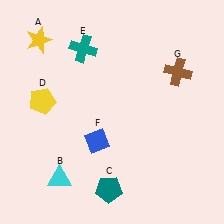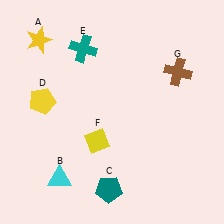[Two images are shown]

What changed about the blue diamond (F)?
In Image 1, F is blue. In Image 2, it changed to yellow.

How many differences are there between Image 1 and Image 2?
There is 1 difference between the two images.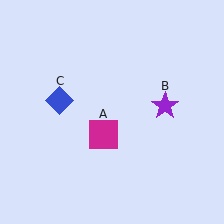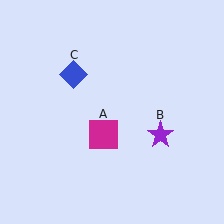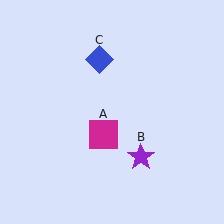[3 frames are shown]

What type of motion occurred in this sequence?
The purple star (object B), blue diamond (object C) rotated clockwise around the center of the scene.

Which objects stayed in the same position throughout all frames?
Magenta square (object A) remained stationary.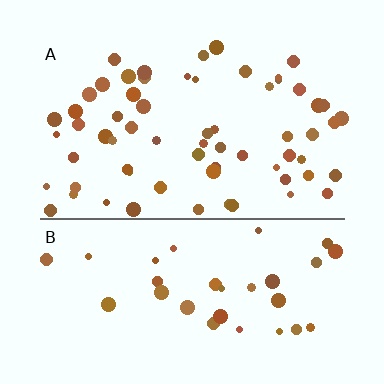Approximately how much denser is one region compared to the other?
Approximately 1.9× — region A over region B.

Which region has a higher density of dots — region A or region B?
A (the top).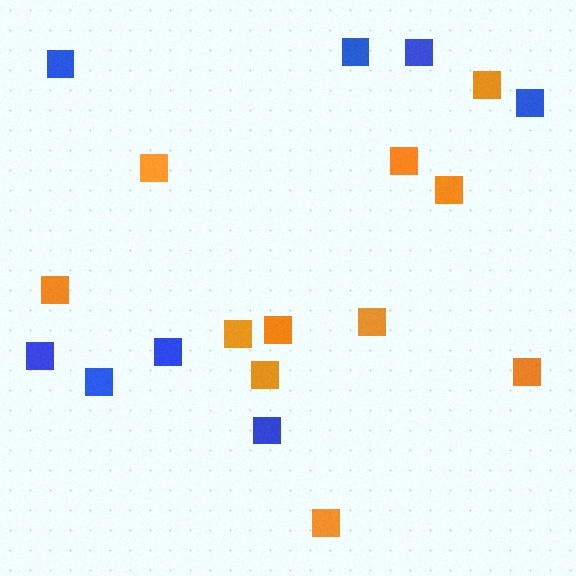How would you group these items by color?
There are 2 groups: one group of blue squares (8) and one group of orange squares (11).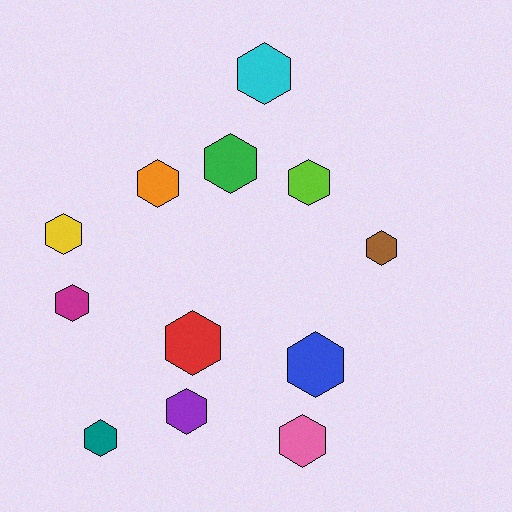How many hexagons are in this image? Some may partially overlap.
There are 12 hexagons.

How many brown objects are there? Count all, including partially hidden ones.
There is 1 brown object.